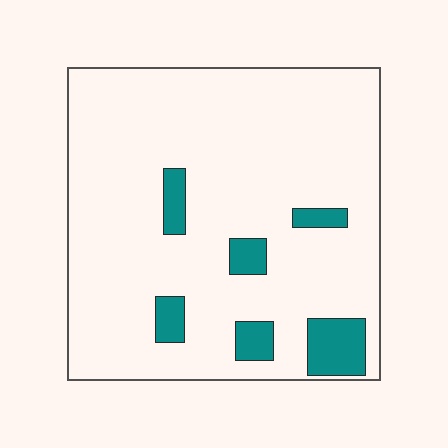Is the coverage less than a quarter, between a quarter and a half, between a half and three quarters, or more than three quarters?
Less than a quarter.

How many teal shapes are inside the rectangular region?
6.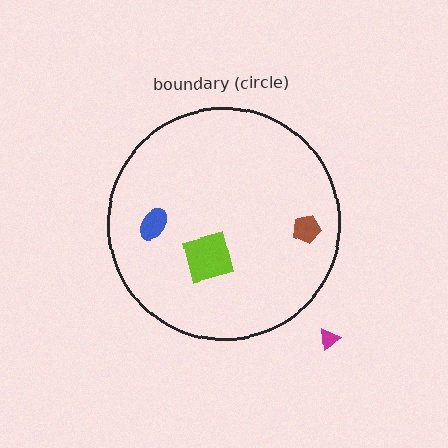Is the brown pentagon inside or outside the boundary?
Inside.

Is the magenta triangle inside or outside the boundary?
Outside.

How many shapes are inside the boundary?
3 inside, 1 outside.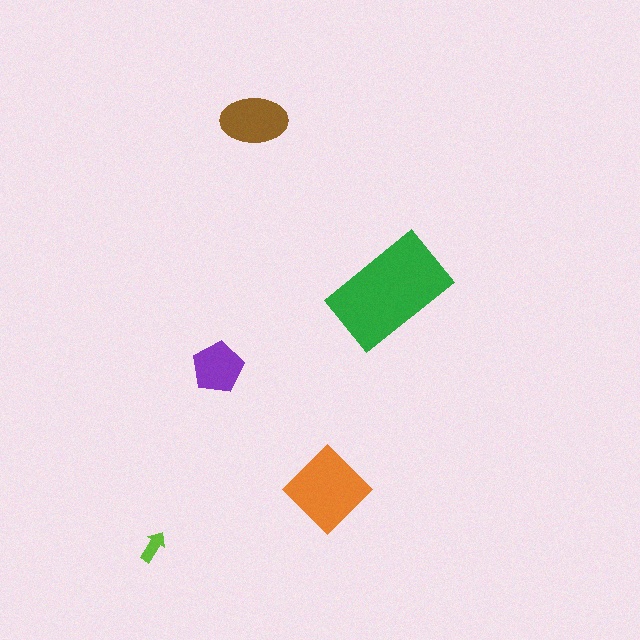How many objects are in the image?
There are 5 objects in the image.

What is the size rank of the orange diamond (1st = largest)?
2nd.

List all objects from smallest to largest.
The lime arrow, the purple pentagon, the brown ellipse, the orange diamond, the green rectangle.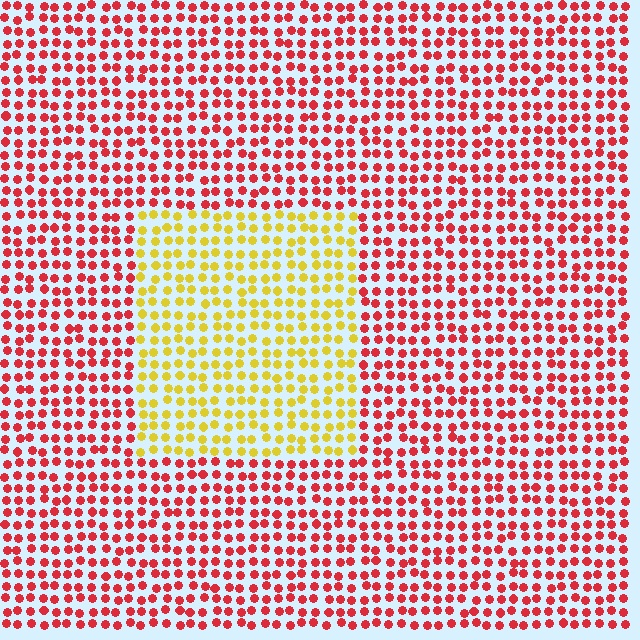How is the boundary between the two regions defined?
The boundary is defined purely by a slight shift in hue (about 60 degrees). Spacing, size, and orientation are identical on both sides.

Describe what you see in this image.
The image is filled with small red elements in a uniform arrangement. A rectangle-shaped region is visible where the elements are tinted to a slightly different hue, forming a subtle color boundary.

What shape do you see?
I see a rectangle.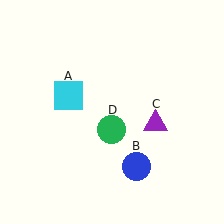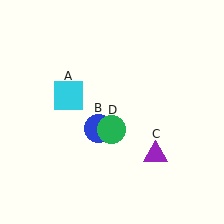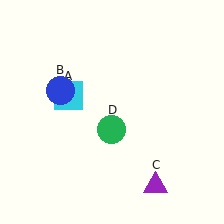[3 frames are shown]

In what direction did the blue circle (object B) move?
The blue circle (object B) moved up and to the left.